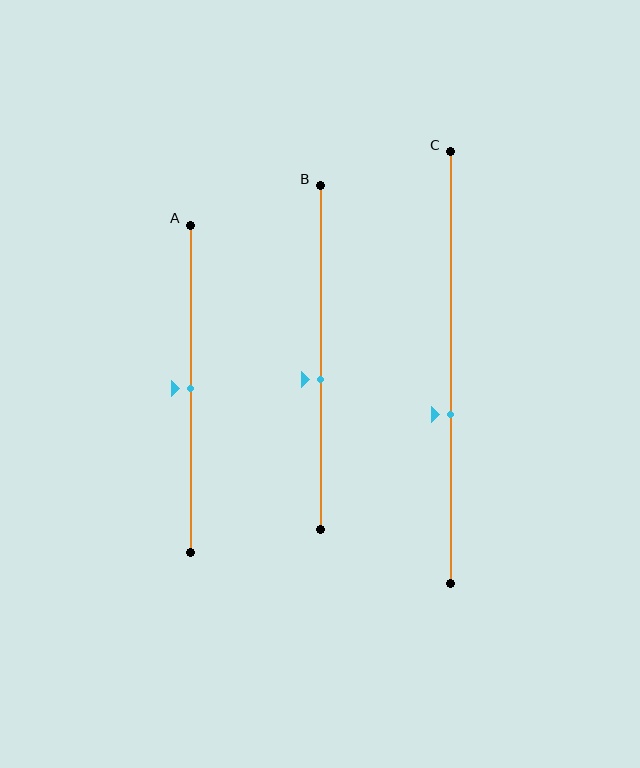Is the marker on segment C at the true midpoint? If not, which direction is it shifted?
No, the marker on segment C is shifted downward by about 11% of the segment length.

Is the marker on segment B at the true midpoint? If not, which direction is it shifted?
No, the marker on segment B is shifted downward by about 6% of the segment length.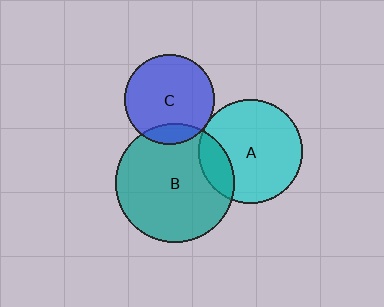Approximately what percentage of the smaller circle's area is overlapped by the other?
Approximately 20%.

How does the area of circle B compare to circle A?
Approximately 1.3 times.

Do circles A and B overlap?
Yes.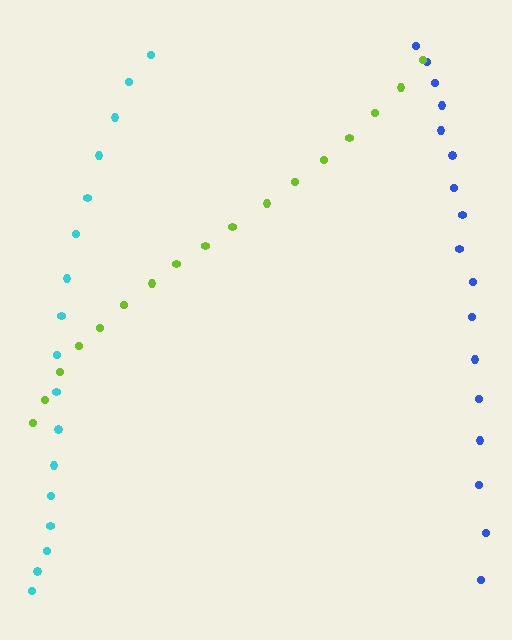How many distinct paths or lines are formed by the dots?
There are 3 distinct paths.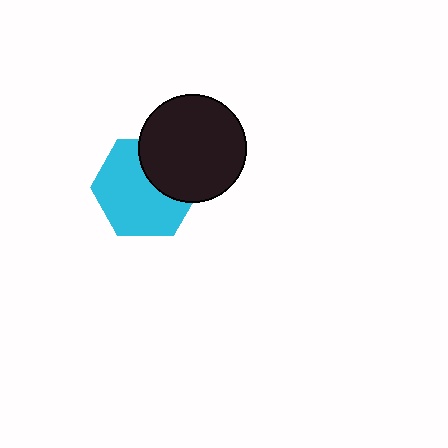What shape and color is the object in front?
The object in front is a black circle.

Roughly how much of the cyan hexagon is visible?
Most of it is visible (roughly 67%).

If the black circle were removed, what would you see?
You would see the complete cyan hexagon.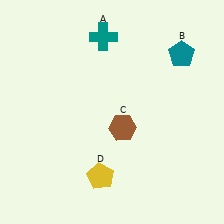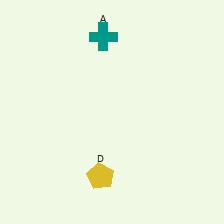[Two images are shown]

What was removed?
The teal pentagon (B), the brown hexagon (C) were removed in Image 2.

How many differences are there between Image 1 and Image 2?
There are 2 differences between the two images.